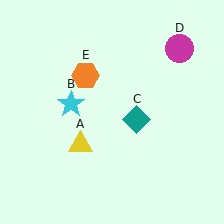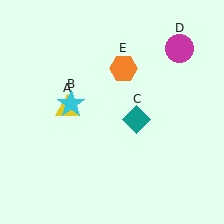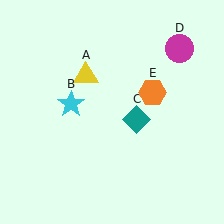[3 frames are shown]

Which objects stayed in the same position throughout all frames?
Cyan star (object B) and teal diamond (object C) and magenta circle (object D) remained stationary.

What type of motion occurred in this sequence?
The yellow triangle (object A), orange hexagon (object E) rotated clockwise around the center of the scene.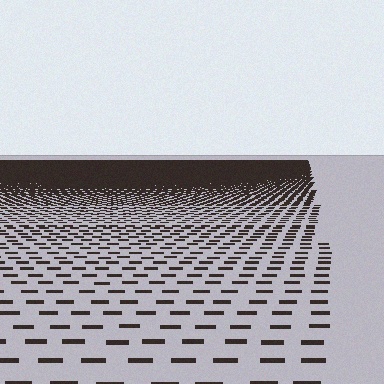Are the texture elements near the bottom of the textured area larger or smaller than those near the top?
Larger. Near the bottom, elements are closer to the viewer and appear at a bigger on-screen size.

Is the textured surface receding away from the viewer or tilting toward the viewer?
The surface is receding away from the viewer. Texture elements get smaller and denser toward the top.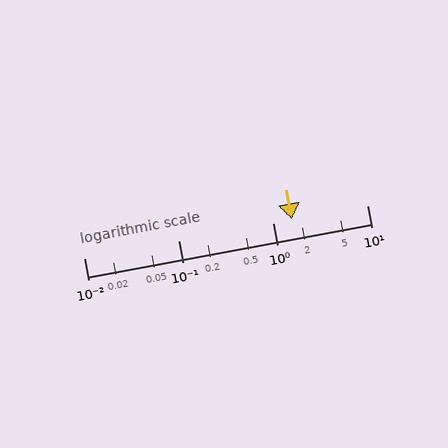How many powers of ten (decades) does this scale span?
The scale spans 3 decades, from 0.01 to 10.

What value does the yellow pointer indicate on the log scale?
The pointer indicates approximately 1.6.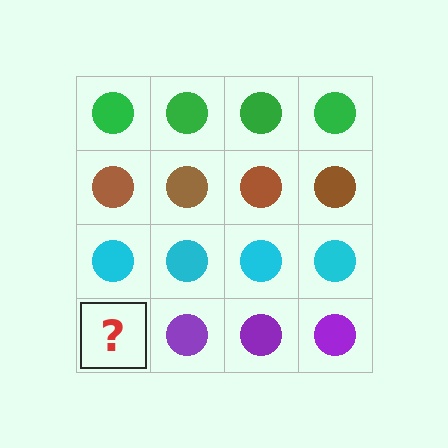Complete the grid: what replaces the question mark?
The question mark should be replaced with a purple circle.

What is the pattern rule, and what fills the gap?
The rule is that each row has a consistent color. The gap should be filled with a purple circle.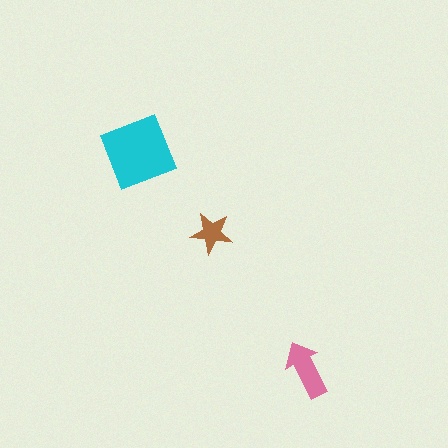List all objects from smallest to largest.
The brown star, the pink arrow, the cyan square.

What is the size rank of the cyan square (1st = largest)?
1st.